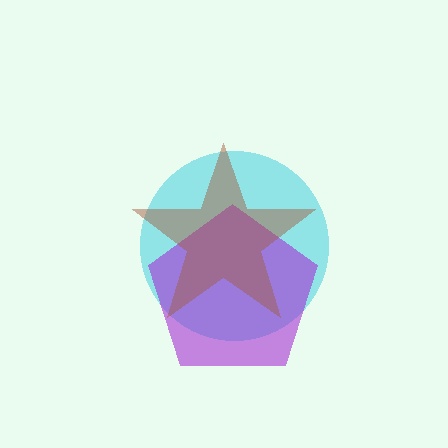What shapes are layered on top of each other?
The layered shapes are: a cyan circle, a purple pentagon, a brown star.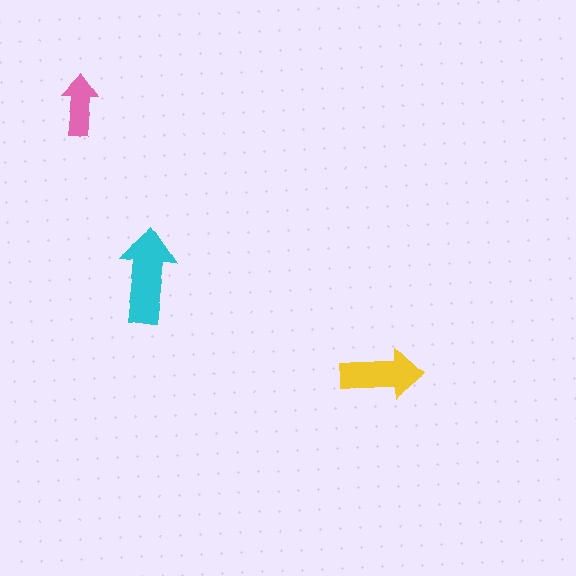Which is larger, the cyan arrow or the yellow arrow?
The cyan one.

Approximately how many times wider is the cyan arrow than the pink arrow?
About 1.5 times wider.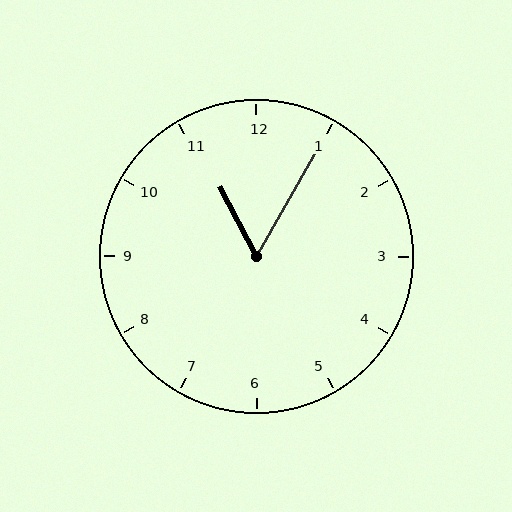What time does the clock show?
11:05.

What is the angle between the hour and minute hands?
Approximately 58 degrees.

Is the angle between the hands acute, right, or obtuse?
It is acute.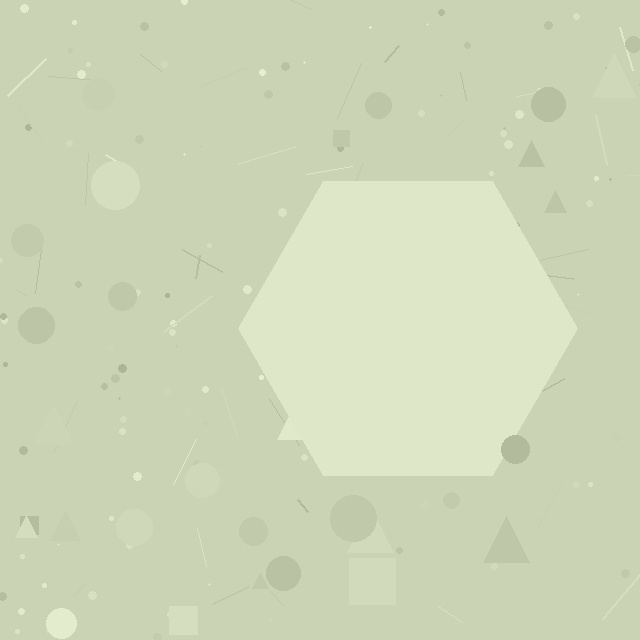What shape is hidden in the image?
A hexagon is hidden in the image.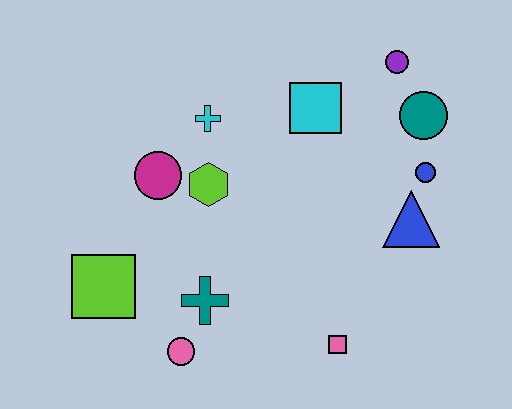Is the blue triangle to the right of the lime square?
Yes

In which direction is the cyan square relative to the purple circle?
The cyan square is to the left of the purple circle.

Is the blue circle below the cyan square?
Yes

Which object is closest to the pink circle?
The teal cross is closest to the pink circle.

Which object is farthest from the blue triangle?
The lime square is farthest from the blue triangle.